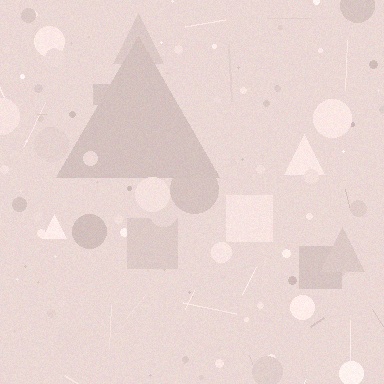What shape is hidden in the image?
A triangle is hidden in the image.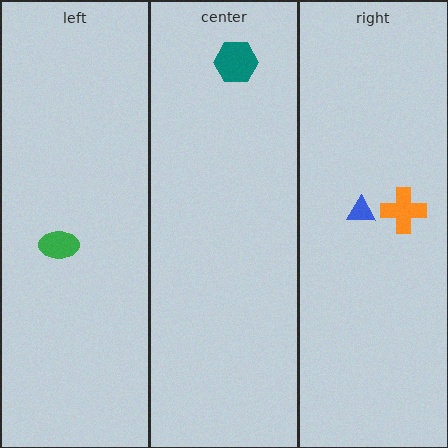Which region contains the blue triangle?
The right region.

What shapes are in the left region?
The green ellipse.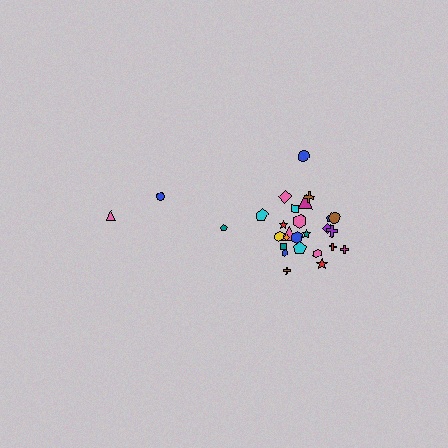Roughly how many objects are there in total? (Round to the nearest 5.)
Roughly 30 objects in total.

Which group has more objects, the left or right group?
The right group.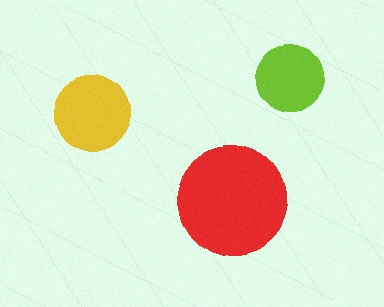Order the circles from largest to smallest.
the red one, the yellow one, the lime one.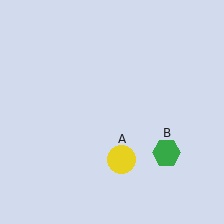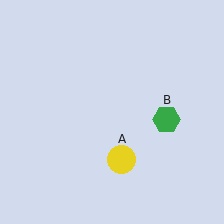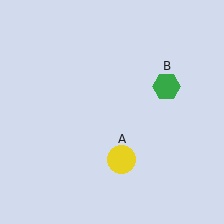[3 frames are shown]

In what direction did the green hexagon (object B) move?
The green hexagon (object B) moved up.